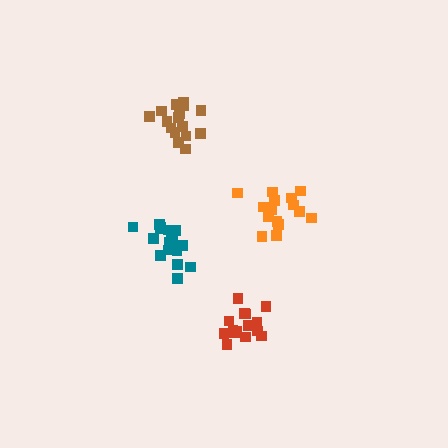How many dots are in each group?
Group 1: 17 dots, Group 2: 19 dots, Group 3: 16 dots, Group 4: 16 dots (68 total).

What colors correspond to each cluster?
The clusters are colored: brown, teal, red, orange.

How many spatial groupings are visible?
There are 4 spatial groupings.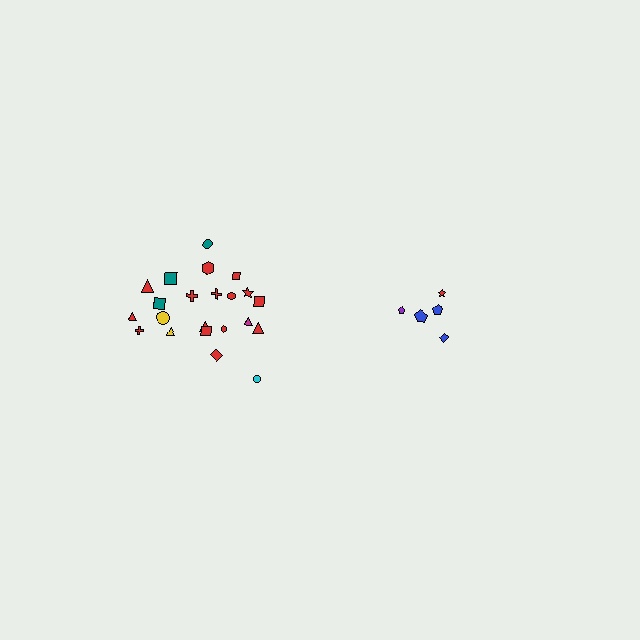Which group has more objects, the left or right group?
The left group.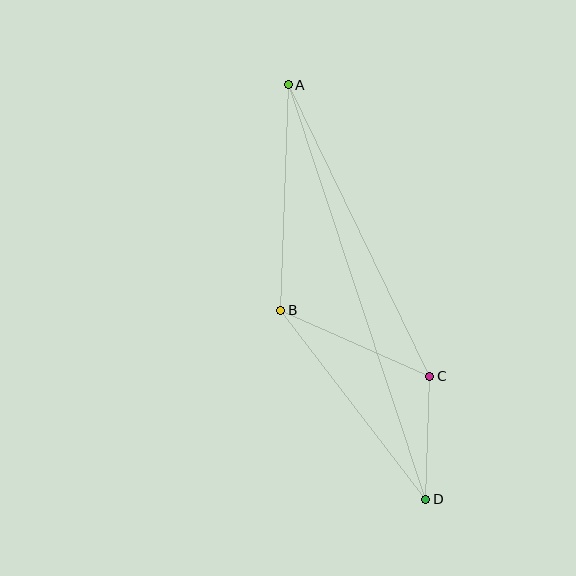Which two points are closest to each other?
Points C and D are closest to each other.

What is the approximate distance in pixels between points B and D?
The distance between B and D is approximately 238 pixels.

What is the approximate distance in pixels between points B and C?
The distance between B and C is approximately 163 pixels.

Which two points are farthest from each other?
Points A and D are farthest from each other.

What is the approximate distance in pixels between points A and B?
The distance between A and B is approximately 225 pixels.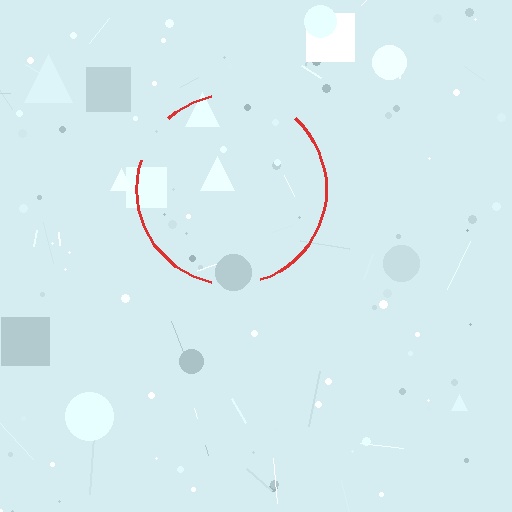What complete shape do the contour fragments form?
The contour fragments form a circle.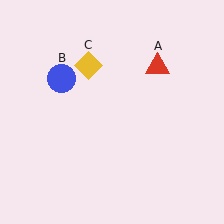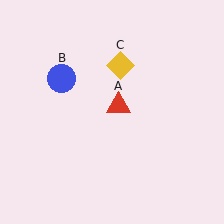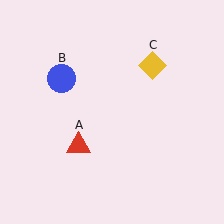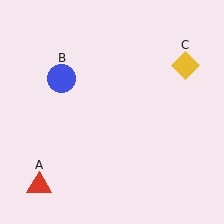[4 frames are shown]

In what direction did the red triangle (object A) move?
The red triangle (object A) moved down and to the left.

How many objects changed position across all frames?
2 objects changed position: red triangle (object A), yellow diamond (object C).